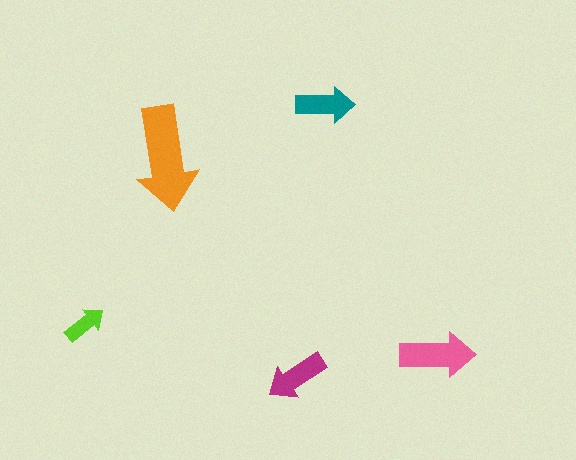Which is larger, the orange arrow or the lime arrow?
The orange one.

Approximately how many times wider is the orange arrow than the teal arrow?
About 2 times wider.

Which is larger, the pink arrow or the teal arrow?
The pink one.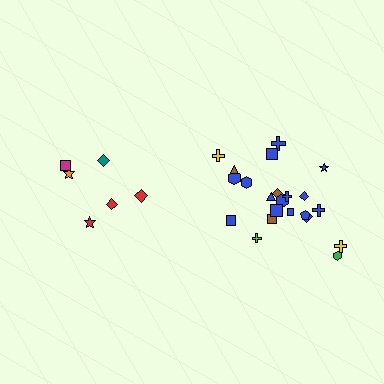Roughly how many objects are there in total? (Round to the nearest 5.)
Roughly 30 objects in total.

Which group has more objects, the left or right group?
The right group.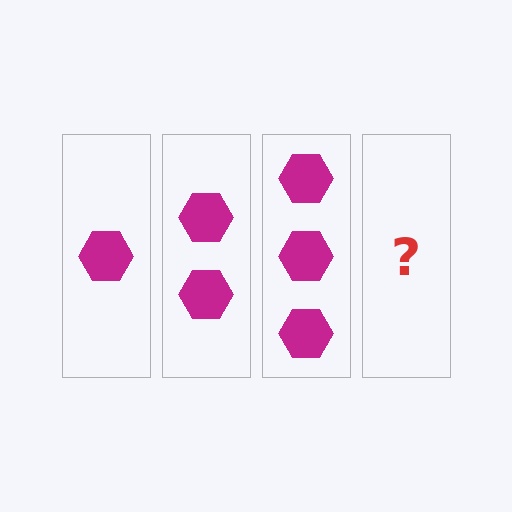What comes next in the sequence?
The next element should be 4 hexagons.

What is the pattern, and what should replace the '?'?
The pattern is that each step adds one more hexagon. The '?' should be 4 hexagons.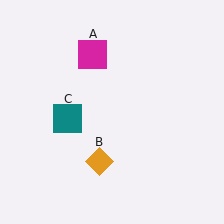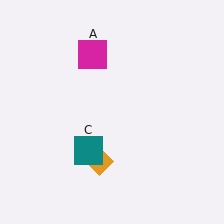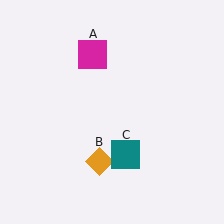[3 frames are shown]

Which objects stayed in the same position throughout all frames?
Magenta square (object A) and orange diamond (object B) remained stationary.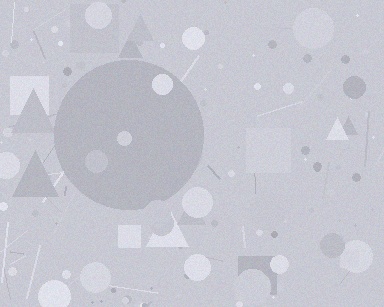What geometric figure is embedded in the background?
A circle is embedded in the background.